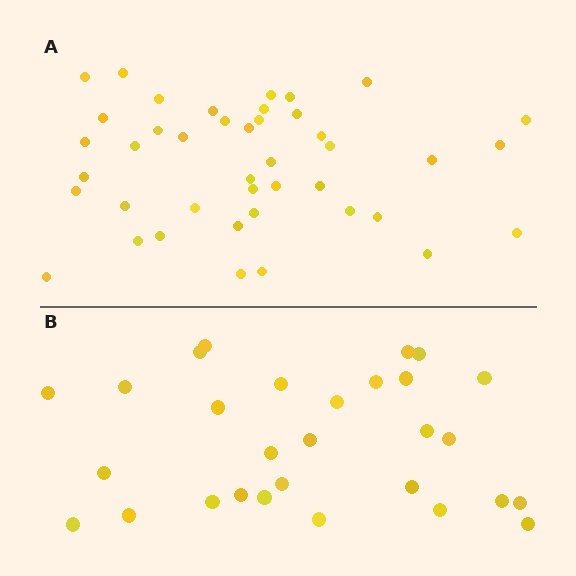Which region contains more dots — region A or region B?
Region A (the top region) has more dots.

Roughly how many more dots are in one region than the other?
Region A has approximately 15 more dots than region B.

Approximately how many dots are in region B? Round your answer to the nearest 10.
About 30 dots. (The exact count is 29, which rounds to 30.)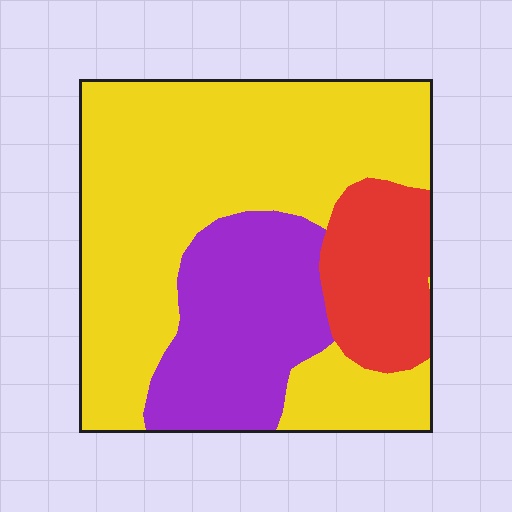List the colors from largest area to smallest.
From largest to smallest: yellow, purple, red.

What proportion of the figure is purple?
Purple takes up less than a quarter of the figure.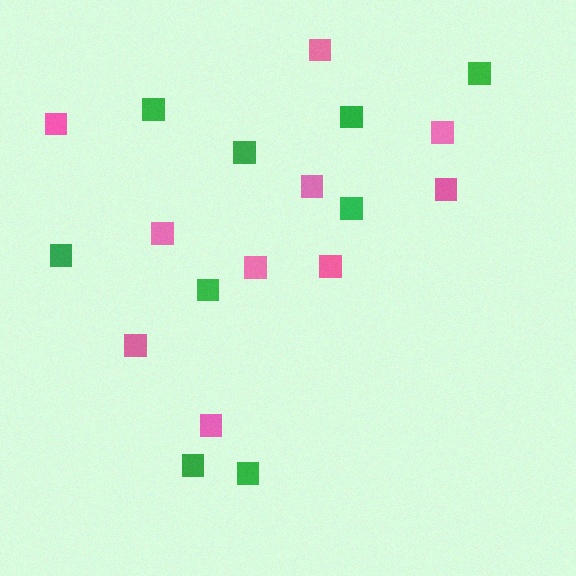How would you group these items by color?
There are 2 groups: one group of pink squares (10) and one group of green squares (9).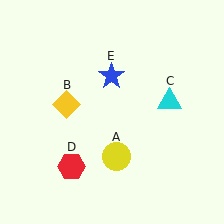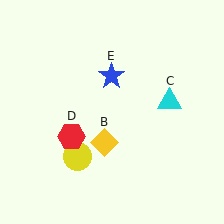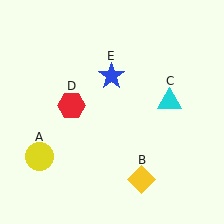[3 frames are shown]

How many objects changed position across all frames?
3 objects changed position: yellow circle (object A), yellow diamond (object B), red hexagon (object D).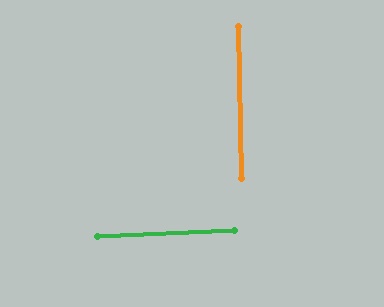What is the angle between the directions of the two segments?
Approximately 89 degrees.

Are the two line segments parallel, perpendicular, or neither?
Perpendicular — they meet at approximately 89°.